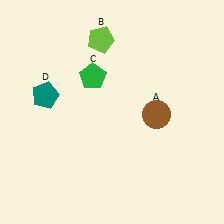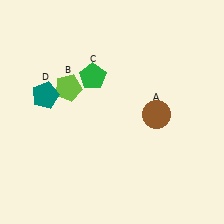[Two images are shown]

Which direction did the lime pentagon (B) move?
The lime pentagon (B) moved down.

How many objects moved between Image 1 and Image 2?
1 object moved between the two images.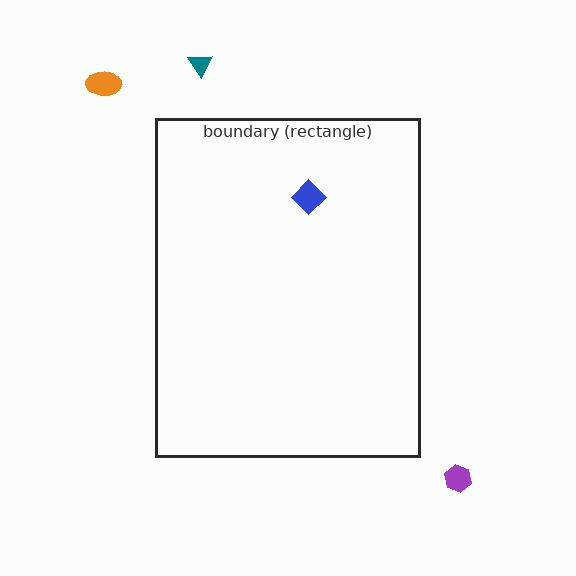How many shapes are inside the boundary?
1 inside, 3 outside.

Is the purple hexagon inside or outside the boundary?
Outside.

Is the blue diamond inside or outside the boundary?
Inside.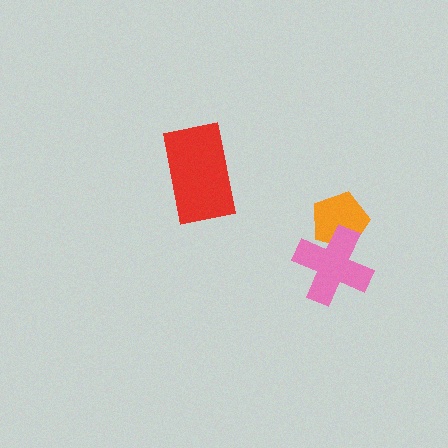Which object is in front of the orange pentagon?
The pink cross is in front of the orange pentagon.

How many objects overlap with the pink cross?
1 object overlaps with the pink cross.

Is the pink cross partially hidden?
No, no other shape covers it.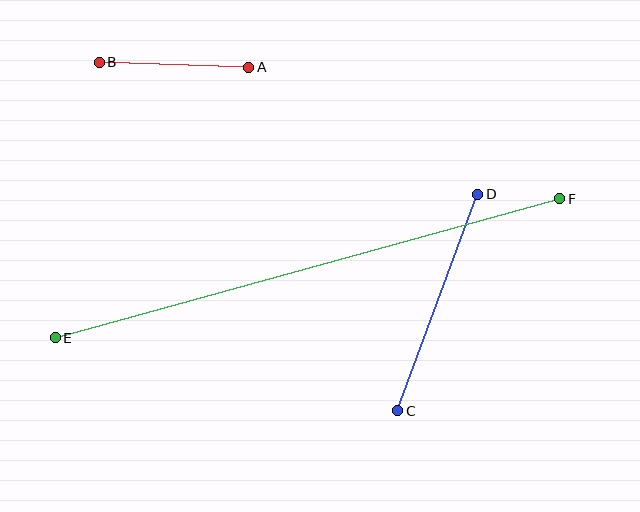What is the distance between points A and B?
The distance is approximately 150 pixels.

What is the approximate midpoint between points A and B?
The midpoint is at approximately (174, 65) pixels.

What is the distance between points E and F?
The distance is approximately 523 pixels.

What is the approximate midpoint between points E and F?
The midpoint is at approximately (308, 268) pixels.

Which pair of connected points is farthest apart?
Points E and F are farthest apart.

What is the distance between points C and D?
The distance is approximately 231 pixels.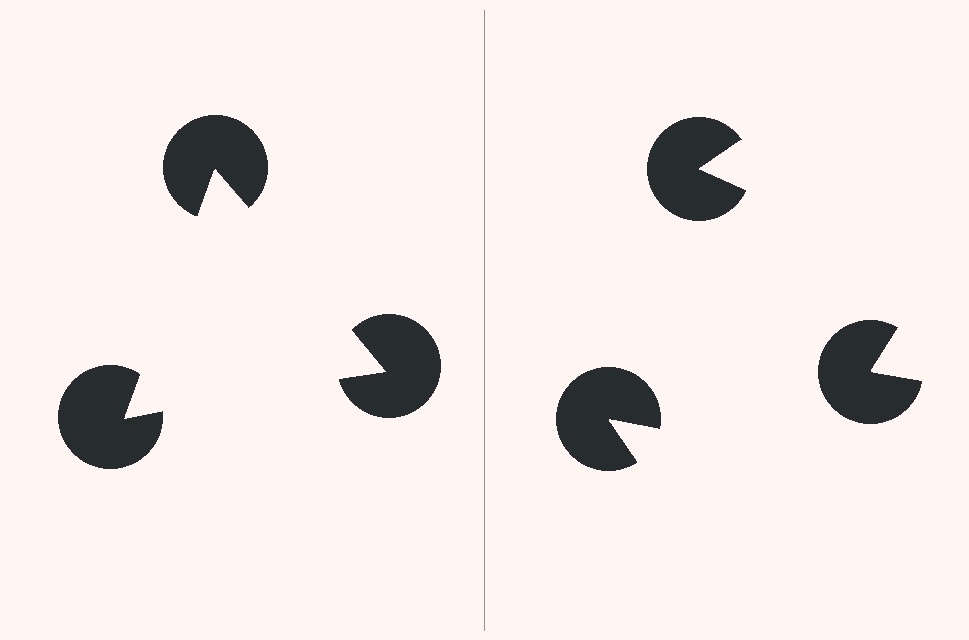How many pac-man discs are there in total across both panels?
6 — 3 on each side.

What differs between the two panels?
The pac-man discs are positioned identically on both sides; only the wedge orientations differ. On the left they align to a triangle; on the right they are misaligned.